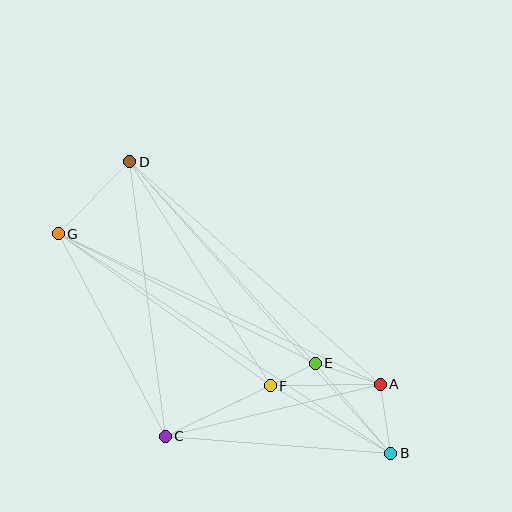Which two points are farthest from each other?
Points B and G are farthest from each other.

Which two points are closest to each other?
Points E and F are closest to each other.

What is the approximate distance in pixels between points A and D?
The distance between A and D is approximately 335 pixels.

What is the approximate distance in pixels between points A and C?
The distance between A and C is approximately 221 pixels.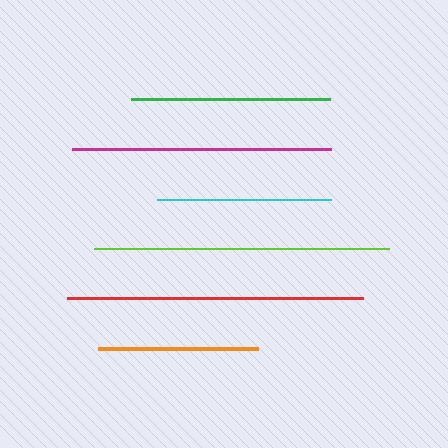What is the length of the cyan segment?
The cyan segment is approximately 173 pixels long.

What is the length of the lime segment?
The lime segment is approximately 295 pixels long.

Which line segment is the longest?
The lime line is the longest at approximately 295 pixels.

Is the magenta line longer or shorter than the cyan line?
The magenta line is longer than the cyan line.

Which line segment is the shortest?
The orange line is the shortest at approximately 160 pixels.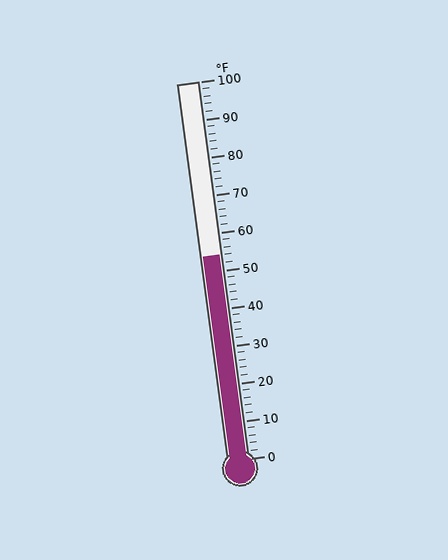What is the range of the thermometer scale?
The thermometer scale ranges from 0°F to 100°F.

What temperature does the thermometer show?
The thermometer shows approximately 54°F.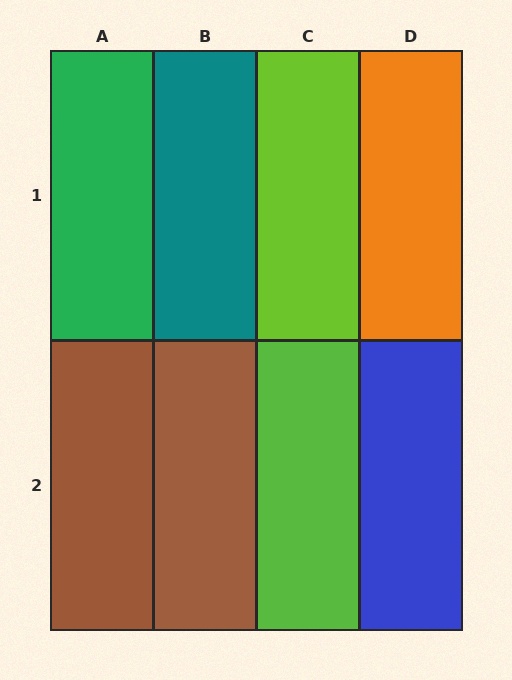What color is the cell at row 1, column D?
Orange.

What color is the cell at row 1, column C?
Lime.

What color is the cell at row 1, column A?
Green.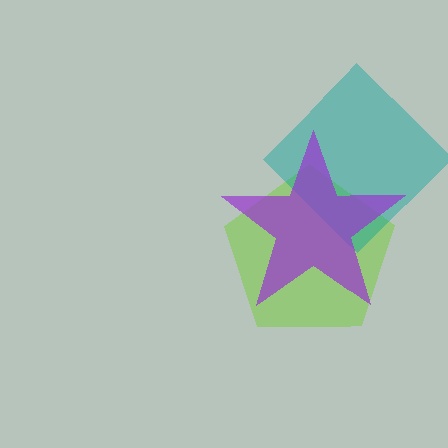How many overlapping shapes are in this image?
There are 3 overlapping shapes in the image.